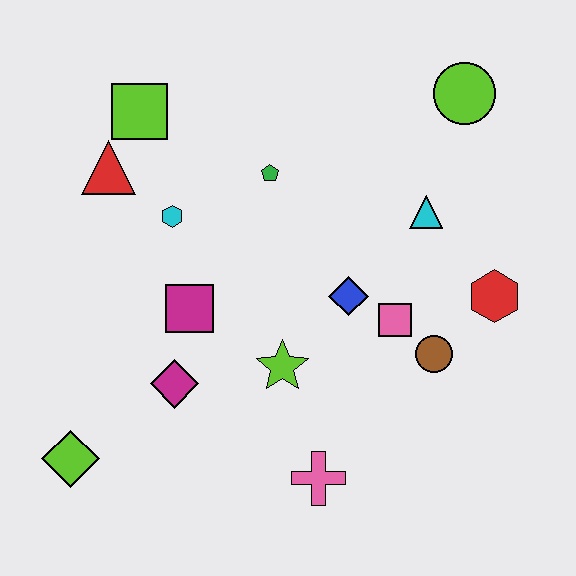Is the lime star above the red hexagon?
No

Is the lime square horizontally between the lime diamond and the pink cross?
Yes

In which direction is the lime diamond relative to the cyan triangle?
The lime diamond is to the left of the cyan triangle.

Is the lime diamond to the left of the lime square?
Yes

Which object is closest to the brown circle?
The pink square is closest to the brown circle.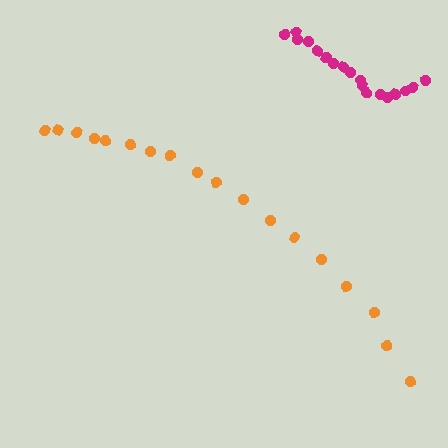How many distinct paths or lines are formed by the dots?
There are 2 distinct paths.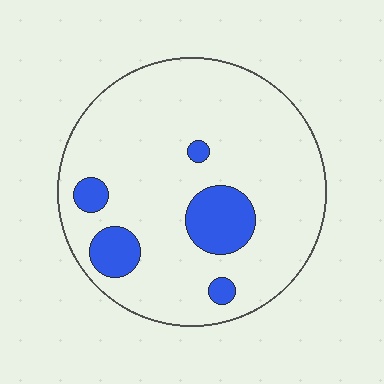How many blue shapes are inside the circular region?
5.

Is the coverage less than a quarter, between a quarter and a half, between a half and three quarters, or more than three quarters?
Less than a quarter.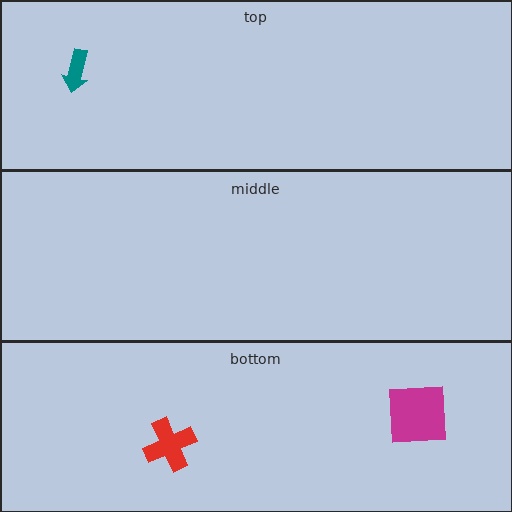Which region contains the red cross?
The bottom region.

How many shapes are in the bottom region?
2.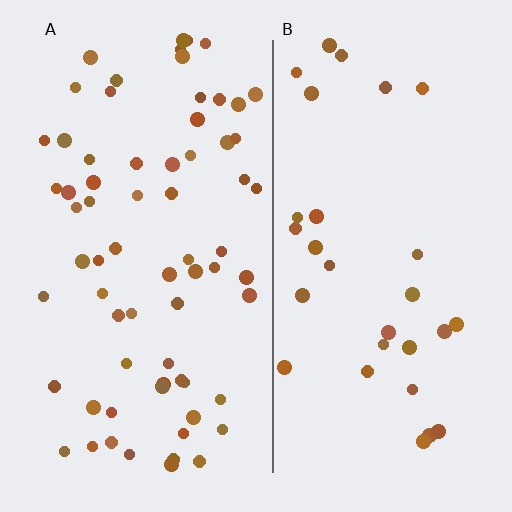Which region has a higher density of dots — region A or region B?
A (the left).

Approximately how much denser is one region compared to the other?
Approximately 2.3× — region A over region B.